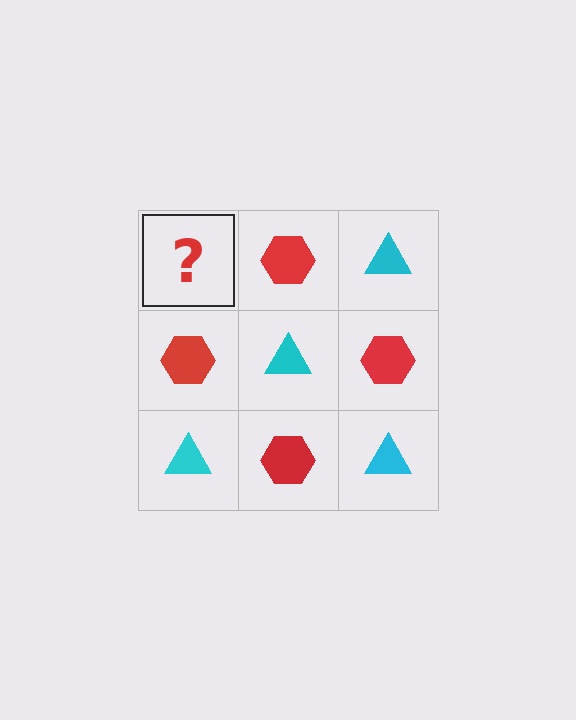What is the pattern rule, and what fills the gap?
The rule is that it alternates cyan triangle and red hexagon in a checkerboard pattern. The gap should be filled with a cyan triangle.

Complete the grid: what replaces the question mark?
The question mark should be replaced with a cyan triangle.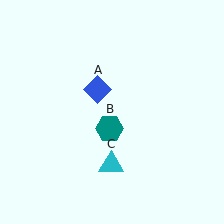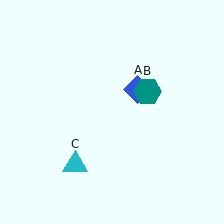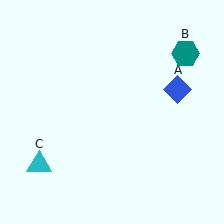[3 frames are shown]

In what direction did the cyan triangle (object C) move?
The cyan triangle (object C) moved left.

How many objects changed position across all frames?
3 objects changed position: blue diamond (object A), teal hexagon (object B), cyan triangle (object C).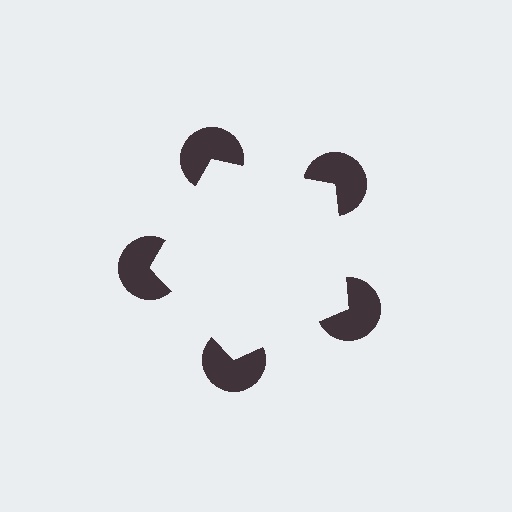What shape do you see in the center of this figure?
An illusory pentagon — its edges are inferred from the aligned wedge cuts in the pac-man discs, not physically drawn.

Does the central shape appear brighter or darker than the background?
It typically appears slightly brighter than the background, even though no actual brightness change is drawn.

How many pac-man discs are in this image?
There are 5 — one at each vertex of the illusory pentagon.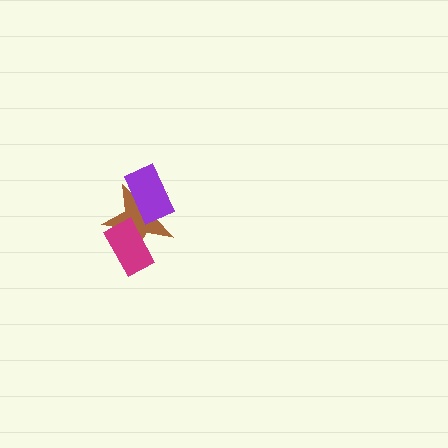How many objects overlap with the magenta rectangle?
1 object overlaps with the magenta rectangle.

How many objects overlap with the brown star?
2 objects overlap with the brown star.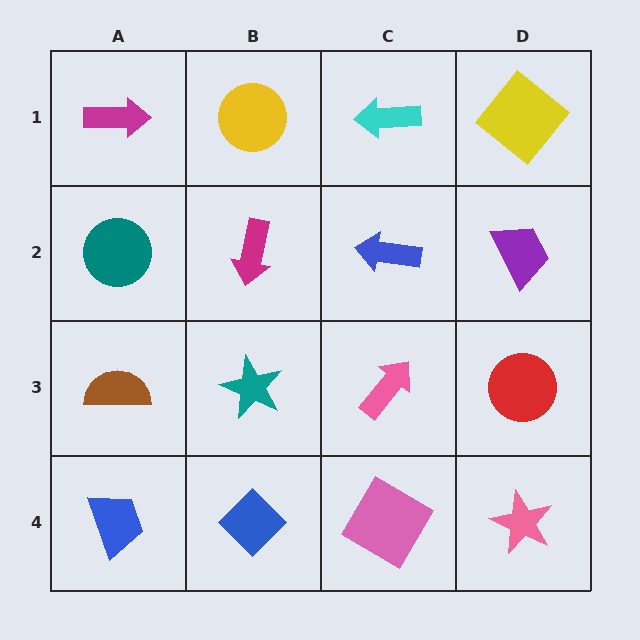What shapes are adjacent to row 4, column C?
A pink arrow (row 3, column C), a blue diamond (row 4, column B), a pink star (row 4, column D).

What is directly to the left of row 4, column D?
A pink diamond.